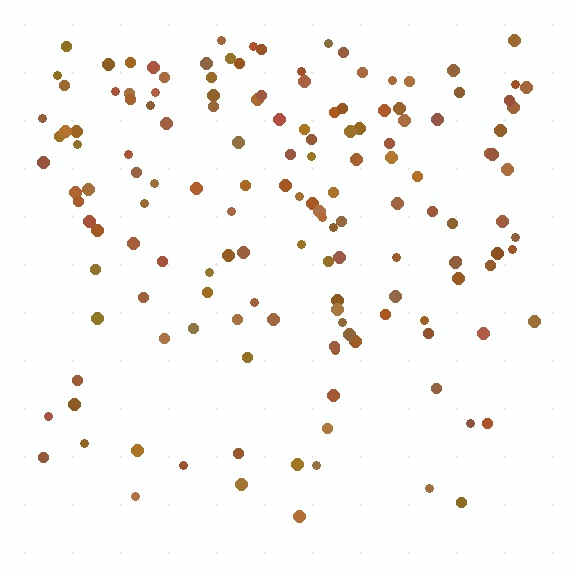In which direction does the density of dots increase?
From bottom to top, with the top side densest.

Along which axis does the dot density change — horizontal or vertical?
Vertical.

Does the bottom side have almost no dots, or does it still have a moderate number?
Still a moderate number, just noticeably fewer than the top.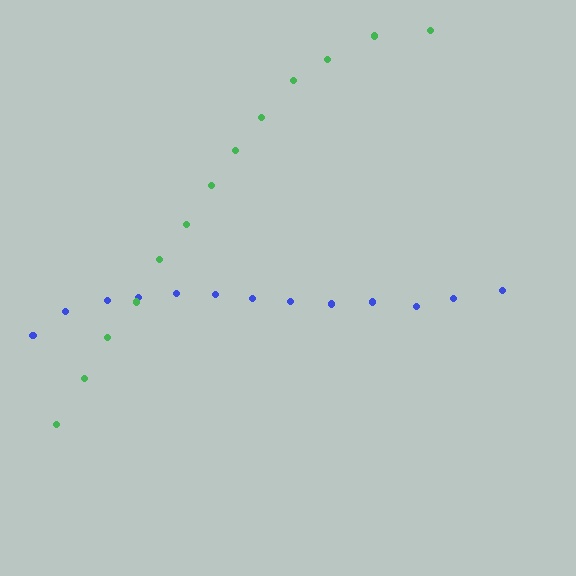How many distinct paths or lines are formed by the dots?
There are 2 distinct paths.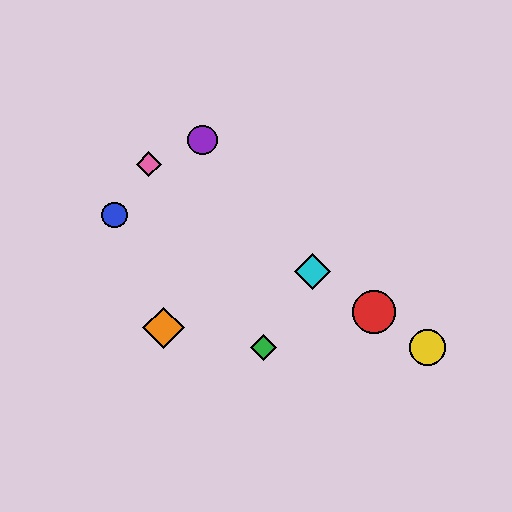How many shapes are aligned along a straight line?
4 shapes (the red circle, the yellow circle, the cyan diamond, the pink diamond) are aligned along a straight line.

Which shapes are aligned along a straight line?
The red circle, the yellow circle, the cyan diamond, the pink diamond are aligned along a straight line.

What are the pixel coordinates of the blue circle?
The blue circle is at (115, 215).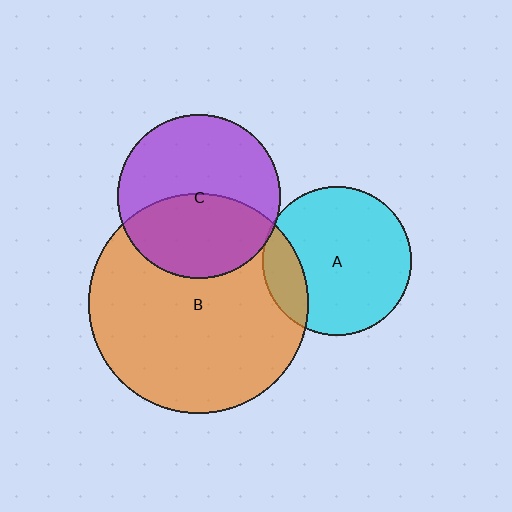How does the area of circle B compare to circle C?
Approximately 1.8 times.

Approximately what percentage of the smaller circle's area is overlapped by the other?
Approximately 45%.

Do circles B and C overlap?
Yes.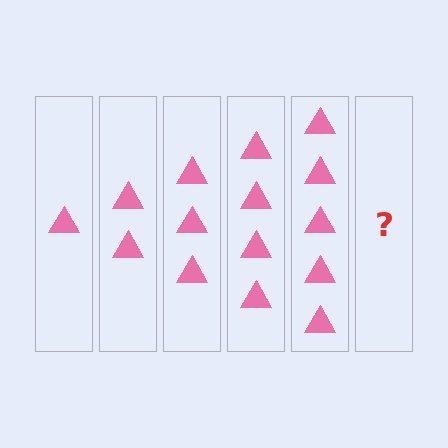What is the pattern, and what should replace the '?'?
The pattern is that each step adds one more triangle. The '?' should be 6 triangles.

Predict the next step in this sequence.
The next step is 6 triangles.